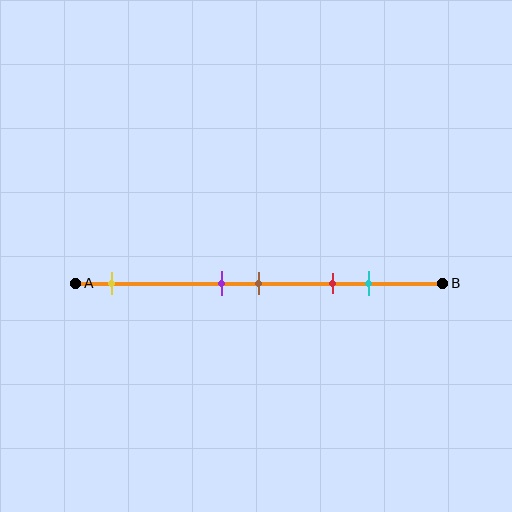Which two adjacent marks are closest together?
The purple and brown marks are the closest adjacent pair.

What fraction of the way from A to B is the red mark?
The red mark is approximately 70% (0.7) of the way from A to B.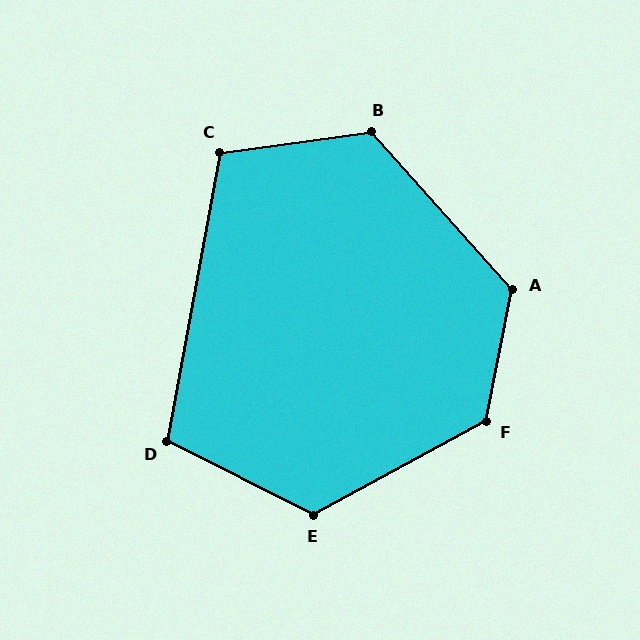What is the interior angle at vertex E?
Approximately 125 degrees (obtuse).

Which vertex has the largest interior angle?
F, at approximately 130 degrees.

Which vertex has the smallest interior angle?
D, at approximately 106 degrees.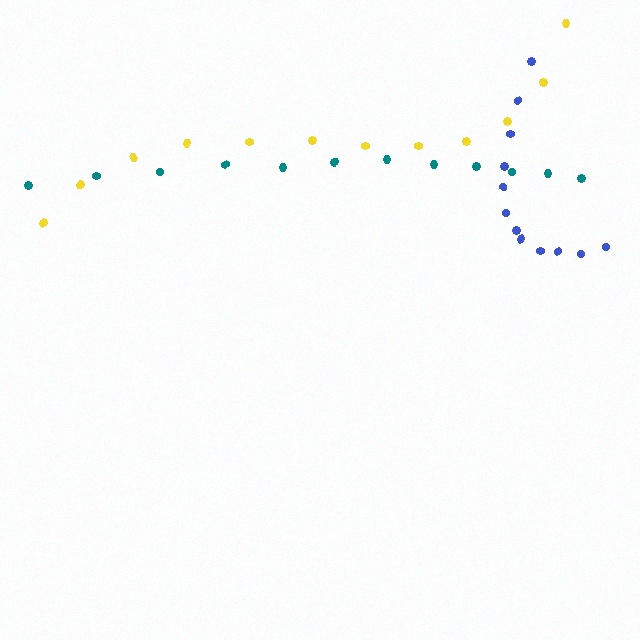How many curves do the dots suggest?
There are 3 distinct paths.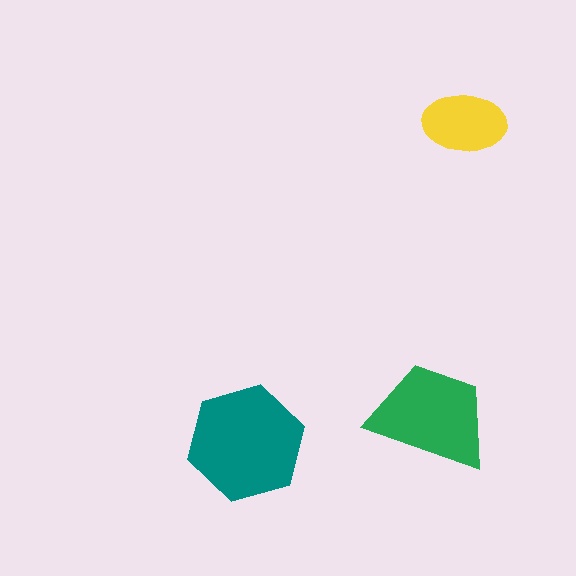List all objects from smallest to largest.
The yellow ellipse, the green trapezoid, the teal hexagon.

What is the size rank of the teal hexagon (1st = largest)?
1st.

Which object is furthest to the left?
The teal hexagon is leftmost.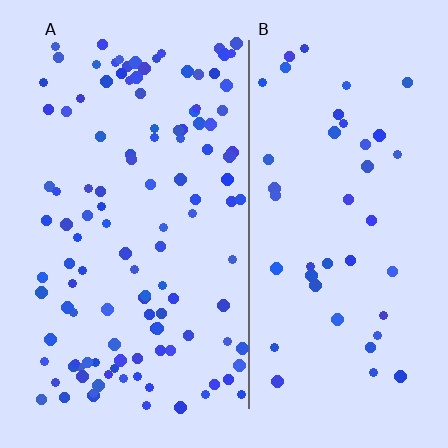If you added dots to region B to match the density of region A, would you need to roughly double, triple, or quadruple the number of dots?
Approximately triple.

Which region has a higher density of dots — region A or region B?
A (the left).